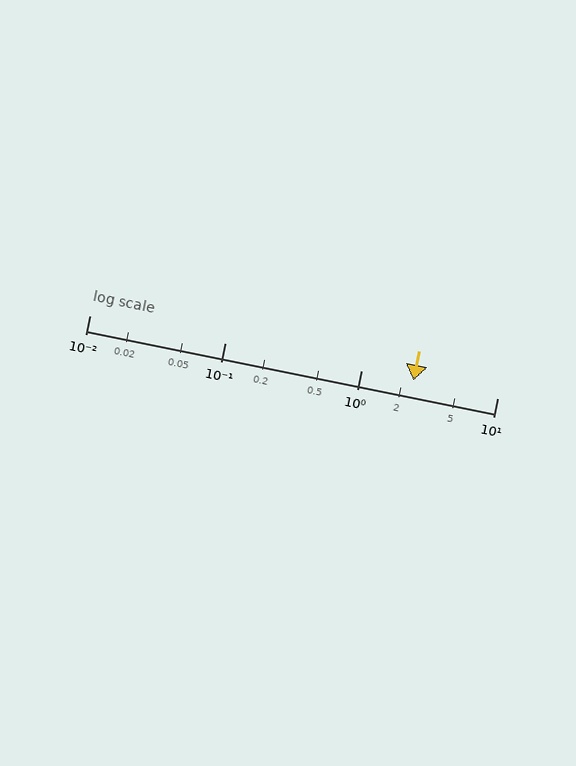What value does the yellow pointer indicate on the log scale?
The pointer indicates approximately 2.4.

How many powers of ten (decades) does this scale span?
The scale spans 3 decades, from 0.01 to 10.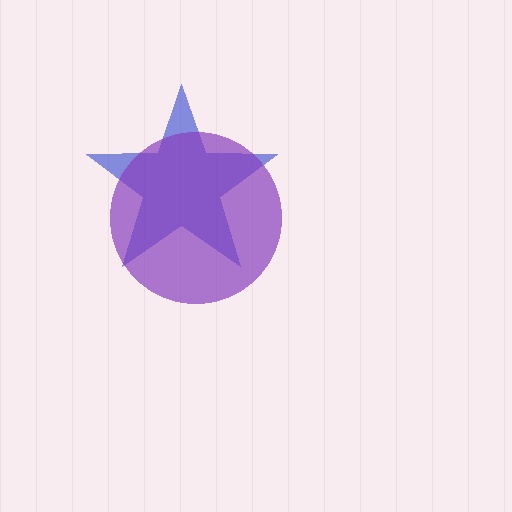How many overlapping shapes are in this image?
There are 2 overlapping shapes in the image.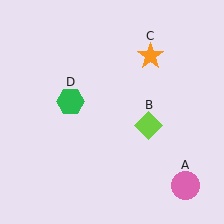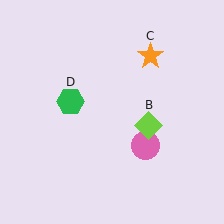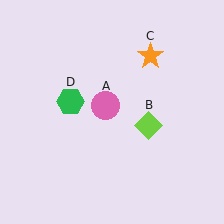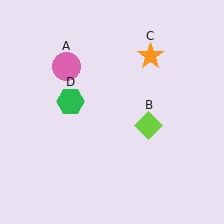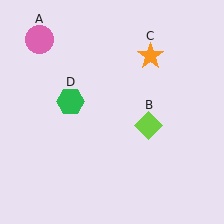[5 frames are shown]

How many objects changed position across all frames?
1 object changed position: pink circle (object A).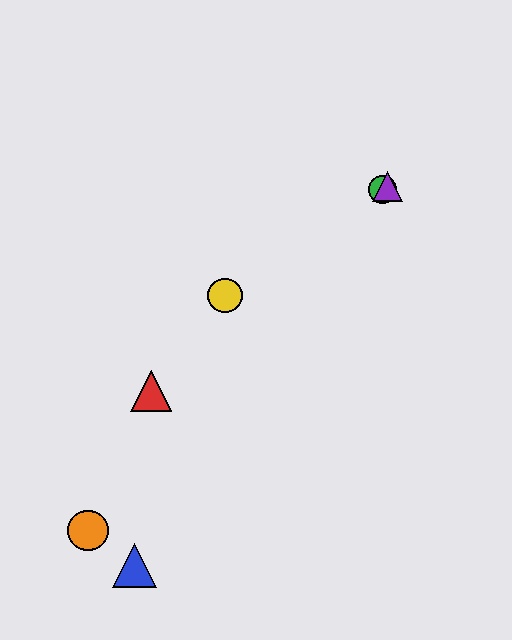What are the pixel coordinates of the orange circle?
The orange circle is at (88, 531).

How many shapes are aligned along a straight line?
3 shapes (the green circle, the yellow circle, the purple triangle) are aligned along a straight line.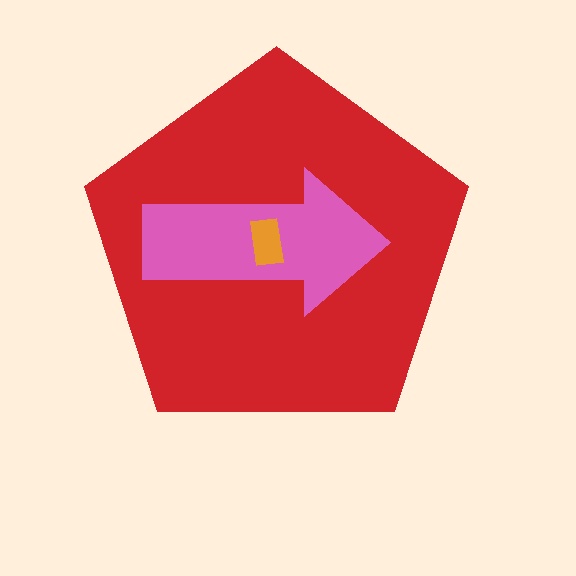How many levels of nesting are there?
3.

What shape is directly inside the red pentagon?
The pink arrow.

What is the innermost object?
The orange rectangle.